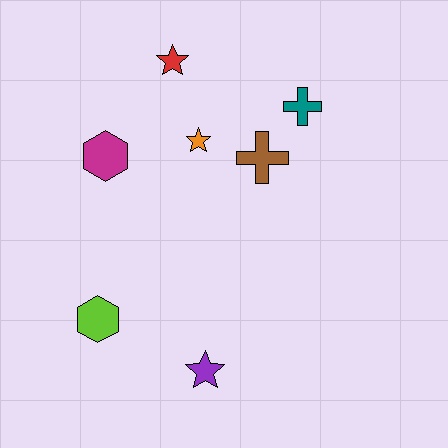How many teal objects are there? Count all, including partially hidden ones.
There is 1 teal object.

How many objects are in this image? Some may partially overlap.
There are 7 objects.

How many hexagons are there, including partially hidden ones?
There are 2 hexagons.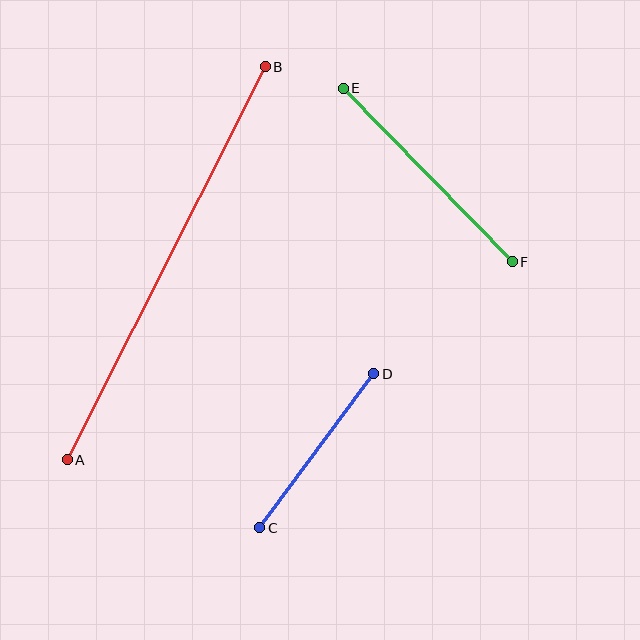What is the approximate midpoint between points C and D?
The midpoint is at approximately (317, 451) pixels.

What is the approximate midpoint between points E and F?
The midpoint is at approximately (428, 175) pixels.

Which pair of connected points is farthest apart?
Points A and B are farthest apart.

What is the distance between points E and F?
The distance is approximately 242 pixels.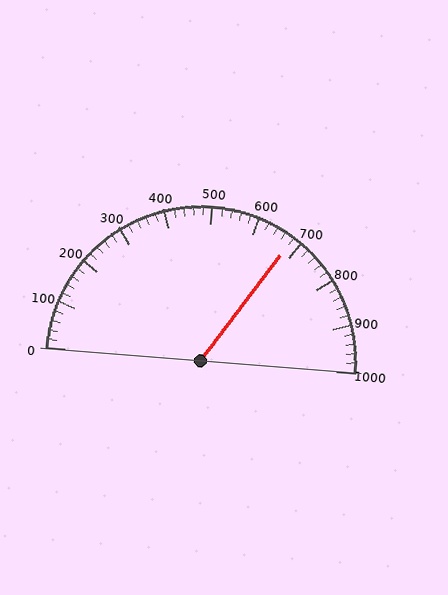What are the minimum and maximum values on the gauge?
The gauge ranges from 0 to 1000.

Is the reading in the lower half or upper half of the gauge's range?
The reading is in the upper half of the range (0 to 1000).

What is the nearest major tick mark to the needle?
The nearest major tick mark is 700.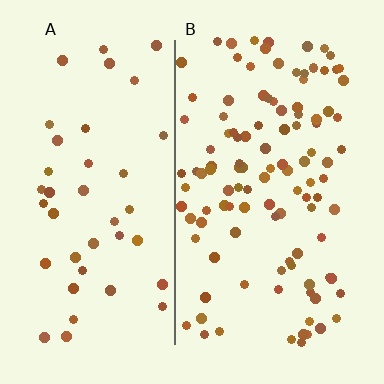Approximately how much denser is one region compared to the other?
Approximately 2.7× — region B over region A.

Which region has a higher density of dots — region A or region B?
B (the right).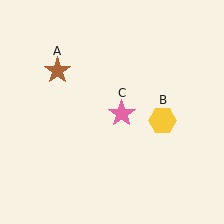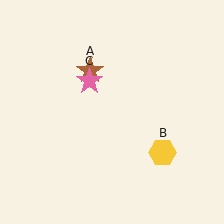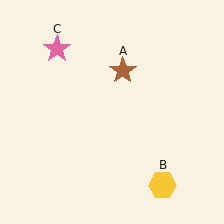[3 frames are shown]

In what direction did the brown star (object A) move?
The brown star (object A) moved right.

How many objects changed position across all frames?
3 objects changed position: brown star (object A), yellow hexagon (object B), pink star (object C).